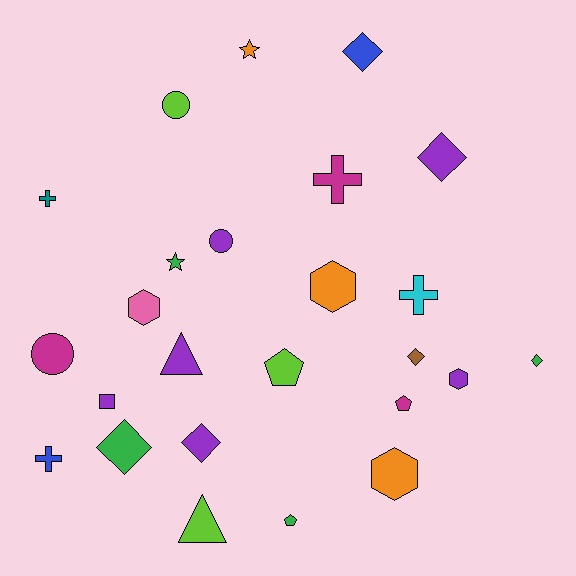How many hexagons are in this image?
There are 4 hexagons.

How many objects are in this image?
There are 25 objects.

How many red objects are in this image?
There are no red objects.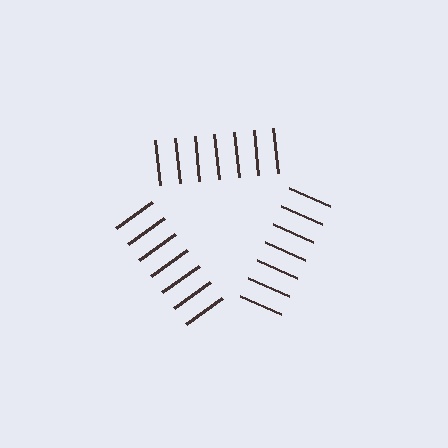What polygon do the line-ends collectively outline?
An illusory triangle — the line segments terminate on its edges but no continuous stroke is drawn.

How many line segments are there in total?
21 — 7 along each of the 3 edges.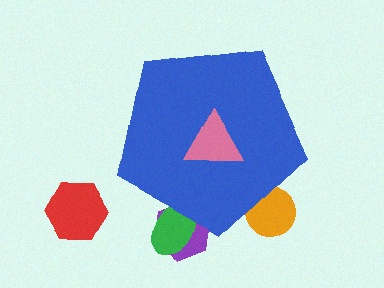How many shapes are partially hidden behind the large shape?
3 shapes are partially hidden.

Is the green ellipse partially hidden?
Yes, the green ellipse is partially hidden behind the blue pentagon.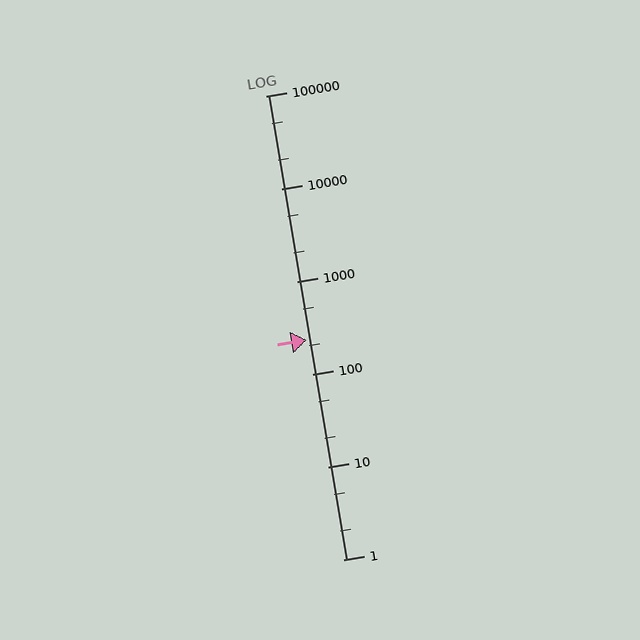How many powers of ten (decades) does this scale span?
The scale spans 5 decades, from 1 to 100000.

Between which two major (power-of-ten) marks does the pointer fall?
The pointer is between 100 and 1000.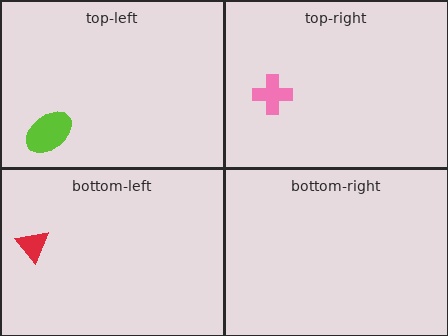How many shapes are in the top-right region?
1.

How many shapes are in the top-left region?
1.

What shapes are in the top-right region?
The pink cross.